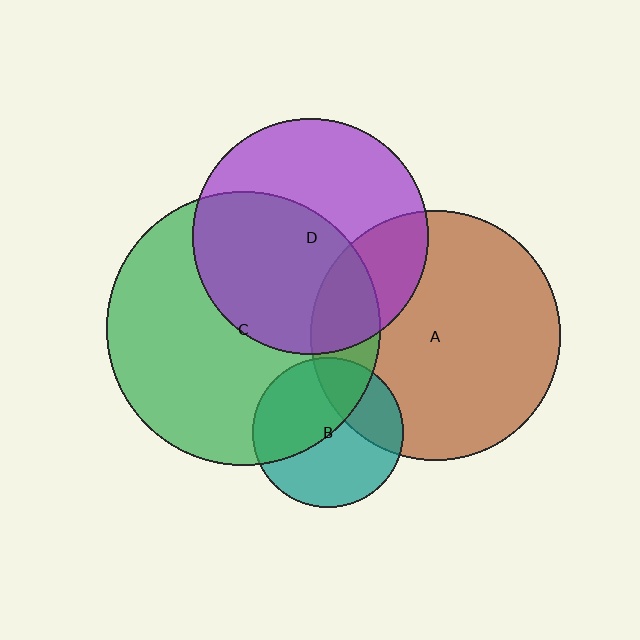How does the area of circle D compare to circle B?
Approximately 2.5 times.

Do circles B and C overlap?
Yes.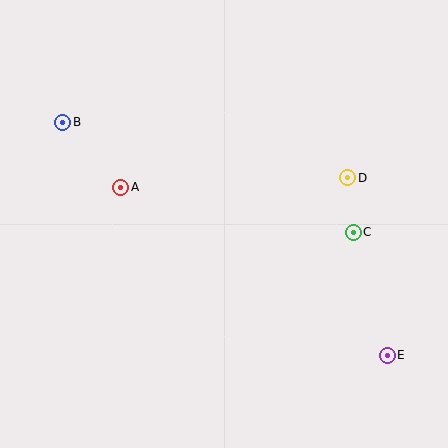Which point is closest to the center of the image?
Point A at (121, 187) is closest to the center.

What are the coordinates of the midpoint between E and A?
The midpoint between E and A is at (254, 271).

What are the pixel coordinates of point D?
Point D is at (348, 178).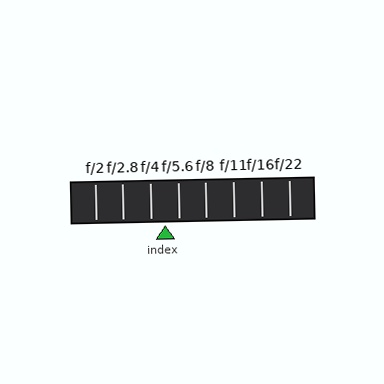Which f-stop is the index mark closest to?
The index mark is closest to f/5.6.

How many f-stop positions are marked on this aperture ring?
There are 8 f-stop positions marked.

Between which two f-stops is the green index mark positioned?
The index mark is between f/4 and f/5.6.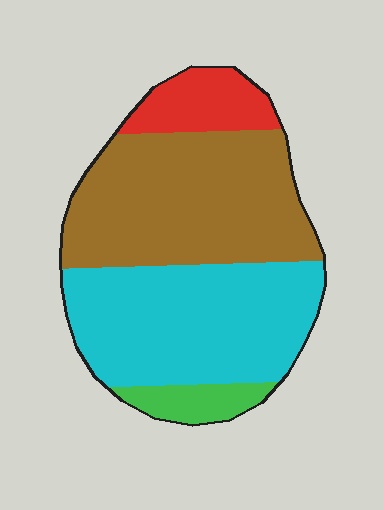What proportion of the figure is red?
Red takes up less than a sixth of the figure.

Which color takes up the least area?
Green, at roughly 5%.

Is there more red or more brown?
Brown.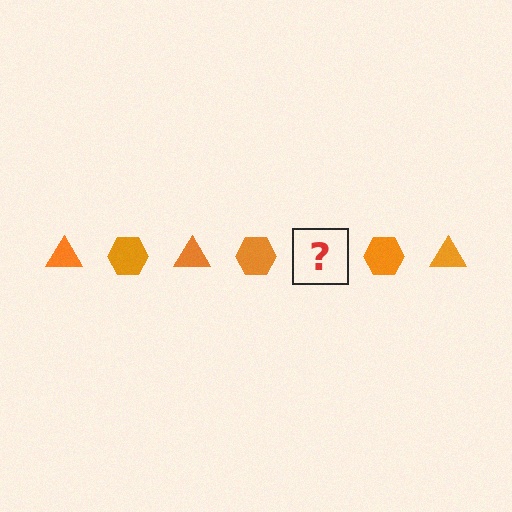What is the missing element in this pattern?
The missing element is an orange triangle.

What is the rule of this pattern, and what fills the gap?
The rule is that the pattern cycles through triangle, hexagon shapes in orange. The gap should be filled with an orange triangle.